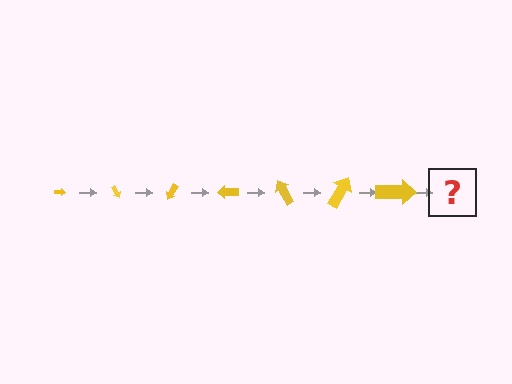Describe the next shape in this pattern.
It should be an arrow, larger than the previous one and rotated 420 degrees from the start.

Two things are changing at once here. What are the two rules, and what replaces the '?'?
The two rules are that the arrow grows larger each step and it rotates 60 degrees each step. The '?' should be an arrow, larger than the previous one and rotated 420 degrees from the start.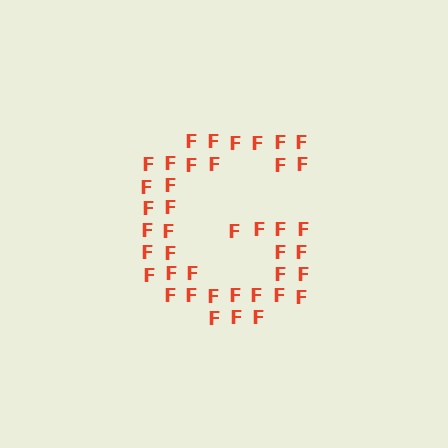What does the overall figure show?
The overall figure shows the letter G.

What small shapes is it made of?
It is made of small letter F's.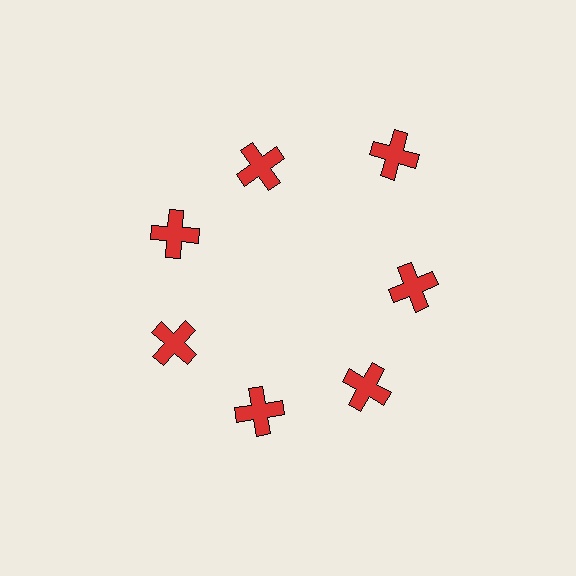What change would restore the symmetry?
The symmetry would be restored by moving it inward, back onto the ring so that all 7 crosses sit at equal angles and equal distance from the center.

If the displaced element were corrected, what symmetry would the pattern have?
It would have 7-fold rotational symmetry — the pattern would map onto itself every 51 degrees.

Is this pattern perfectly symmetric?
No. The 7 red crosses are arranged in a ring, but one element near the 1 o'clock position is pushed outward from the center, breaking the 7-fold rotational symmetry.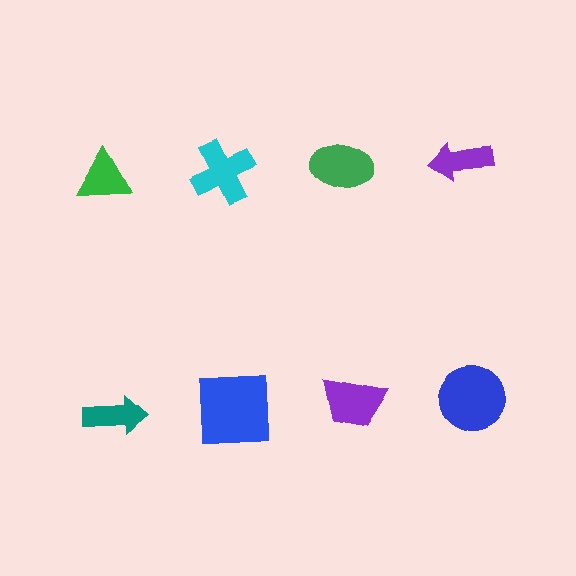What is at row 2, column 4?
A blue circle.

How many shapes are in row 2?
4 shapes.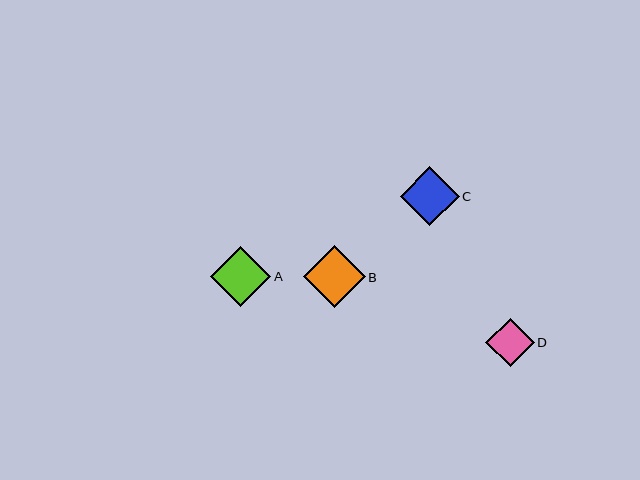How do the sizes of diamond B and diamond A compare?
Diamond B and diamond A are approximately the same size.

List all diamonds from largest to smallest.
From largest to smallest: B, A, C, D.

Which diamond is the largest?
Diamond B is the largest with a size of approximately 62 pixels.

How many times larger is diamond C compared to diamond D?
Diamond C is approximately 1.2 times the size of diamond D.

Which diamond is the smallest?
Diamond D is the smallest with a size of approximately 48 pixels.